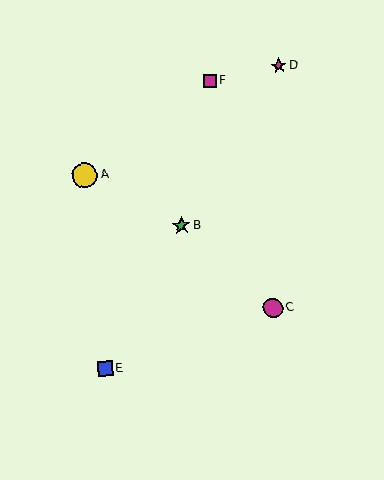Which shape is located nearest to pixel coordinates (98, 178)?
The yellow circle (labeled A) at (85, 175) is nearest to that location.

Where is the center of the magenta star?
The center of the magenta star is at (279, 66).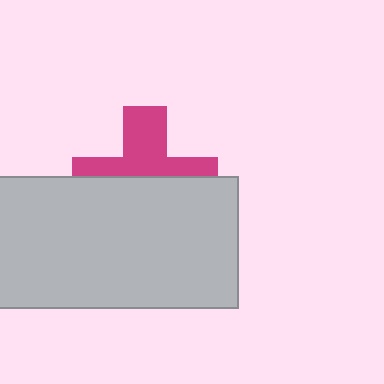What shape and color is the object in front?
The object in front is a light gray rectangle.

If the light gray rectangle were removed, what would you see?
You would see the complete magenta cross.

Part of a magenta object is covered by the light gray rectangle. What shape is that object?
It is a cross.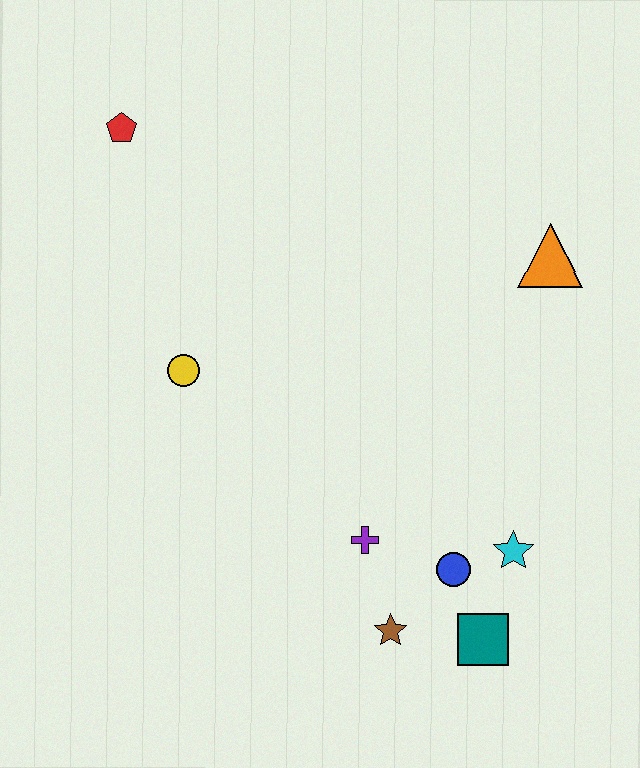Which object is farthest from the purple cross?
The red pentagon is farthest from the purple cross.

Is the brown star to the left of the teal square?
Yes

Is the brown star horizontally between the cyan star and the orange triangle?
No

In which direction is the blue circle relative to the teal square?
The blue circle is above the teal square.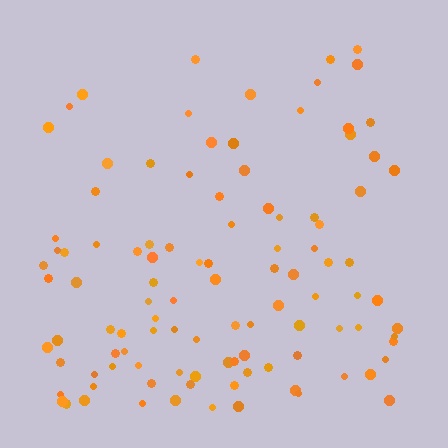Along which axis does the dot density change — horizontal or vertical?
Vertical.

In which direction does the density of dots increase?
From top to bottom, with the bottom side densest.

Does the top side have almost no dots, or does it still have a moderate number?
Still a moderate number, just noticeably fewer than the bottom.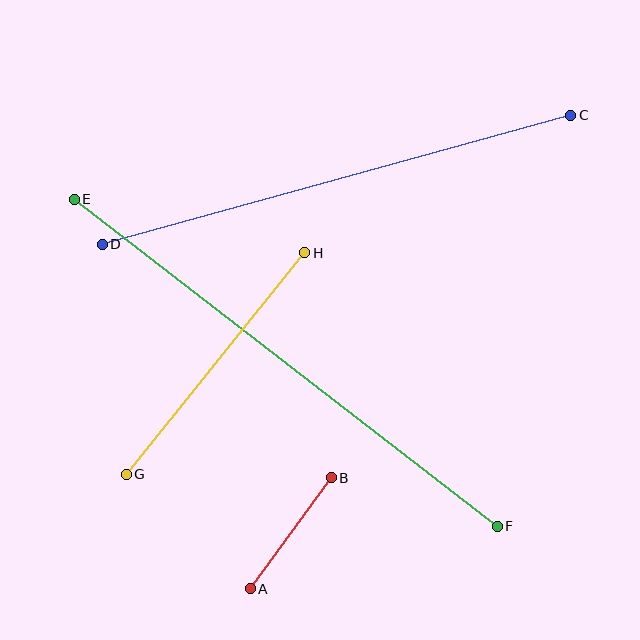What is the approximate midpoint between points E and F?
The midpoint is at approximately (286, 363) pixels.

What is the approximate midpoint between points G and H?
The midpoint is at approximately (216, 364) pixels.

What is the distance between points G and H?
The distance is approximately 284 pixels.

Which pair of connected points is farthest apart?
Points E and F are farthest apart.